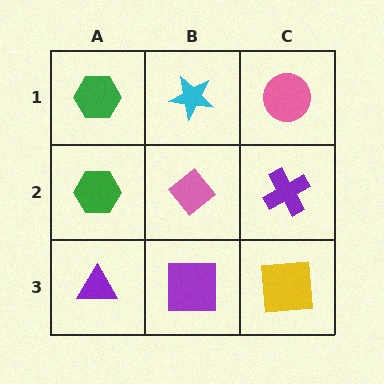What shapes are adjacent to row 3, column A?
A green hexagon (row 2, column A), a purple square (row 3, column B).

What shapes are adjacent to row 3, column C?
A purple cross (row 2, column C), a purple square (row 3, column B).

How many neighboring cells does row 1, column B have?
3.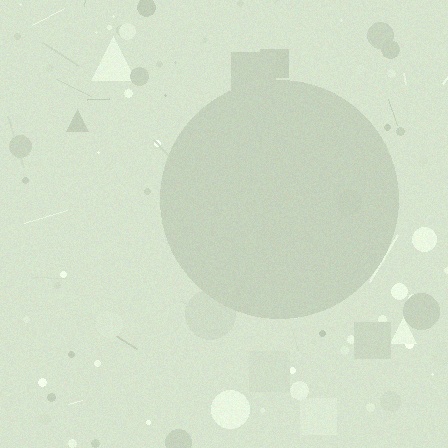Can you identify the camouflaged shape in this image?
The camouflaged shape is a circle.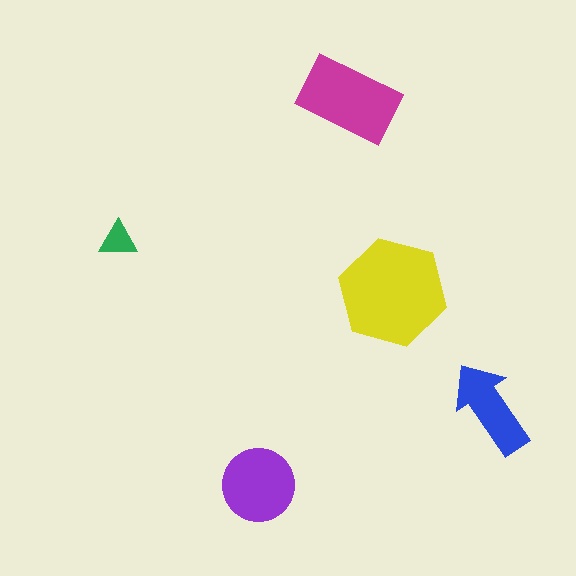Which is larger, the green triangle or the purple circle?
The purple circle.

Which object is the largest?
The yellow hexagon.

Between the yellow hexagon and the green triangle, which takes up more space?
The yellow hexagon.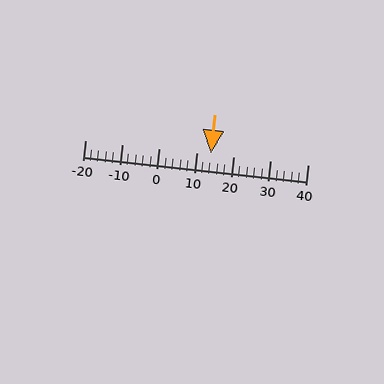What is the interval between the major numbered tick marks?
The major tick marks are spaced 10 units apart.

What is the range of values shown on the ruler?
The ruler shows values from -20 to 40.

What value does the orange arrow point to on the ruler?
The orange arrow points to approximately 14.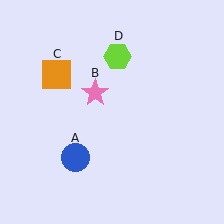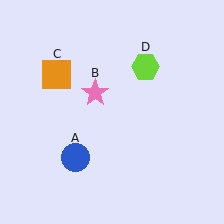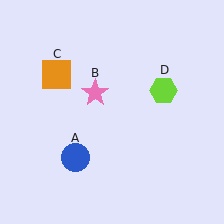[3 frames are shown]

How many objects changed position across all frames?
1 object changed position: lime hexagon (object D).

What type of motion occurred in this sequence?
The lime hexagon (object D) rotated clockwise around the center of the scene.